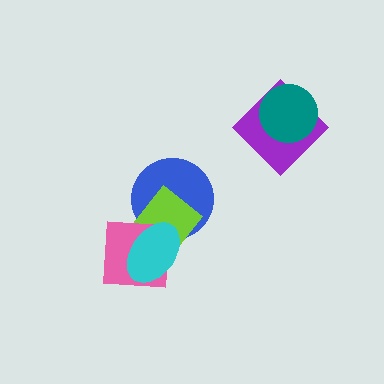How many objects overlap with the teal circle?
1 object overlaps with the teal circle.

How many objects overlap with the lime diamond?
3 objects overlap with the lime diamond.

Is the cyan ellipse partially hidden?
No, no other shape covers it.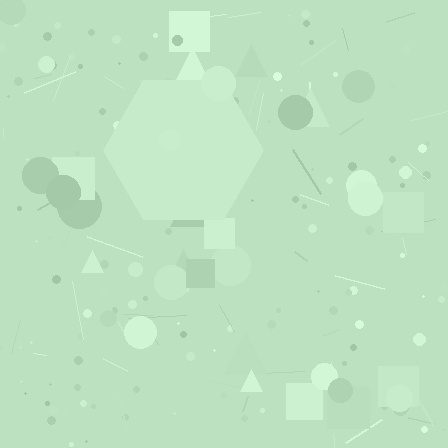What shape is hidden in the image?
A hexagon is hidden in the image.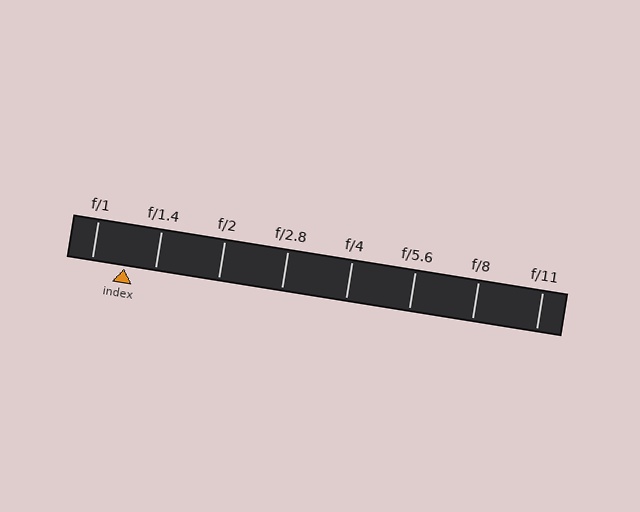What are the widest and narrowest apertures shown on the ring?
The widest aperture shown is f/1 and the narrowest is f/11.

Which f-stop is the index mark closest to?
The index mark is closest to f/1.4.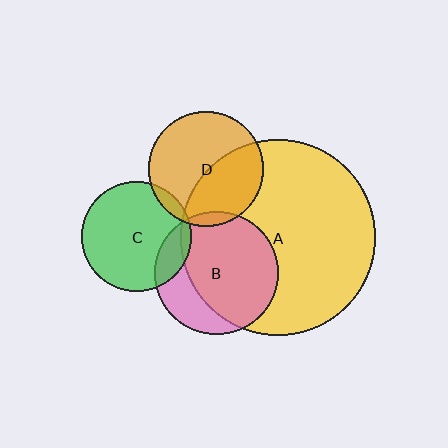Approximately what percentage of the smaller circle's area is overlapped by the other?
Approximately 5%.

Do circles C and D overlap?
Yes.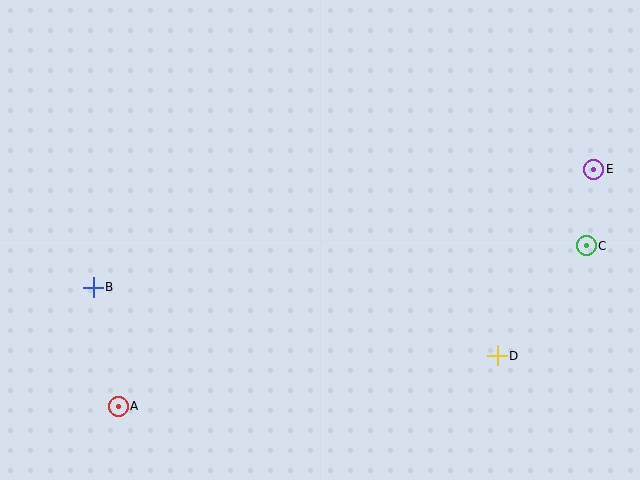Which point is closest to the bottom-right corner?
Point D is closest to the bottom-right corner.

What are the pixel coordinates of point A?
Point A is at (118, 406).